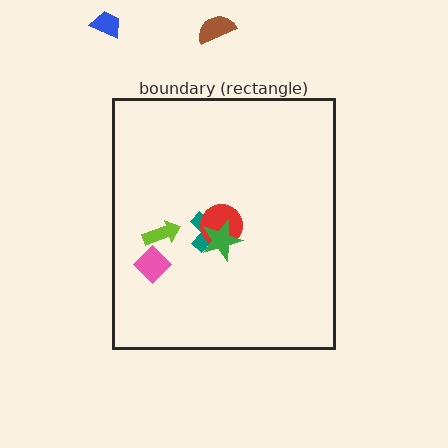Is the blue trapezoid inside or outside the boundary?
Outside.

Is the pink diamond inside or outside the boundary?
Inside.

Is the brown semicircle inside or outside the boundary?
Outside.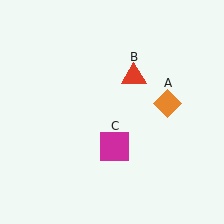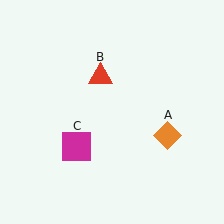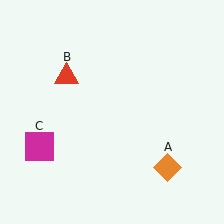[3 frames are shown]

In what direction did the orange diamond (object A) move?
The orange diamond (object A) moved down.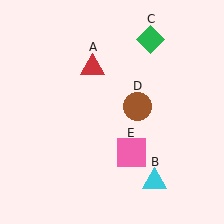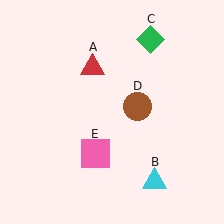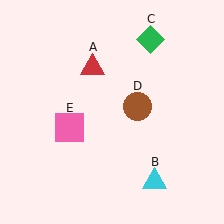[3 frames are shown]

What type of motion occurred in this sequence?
The pink square (object E) rotated clockwise around the center of the scene.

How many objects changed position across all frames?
1 object changed position: pink square (object E).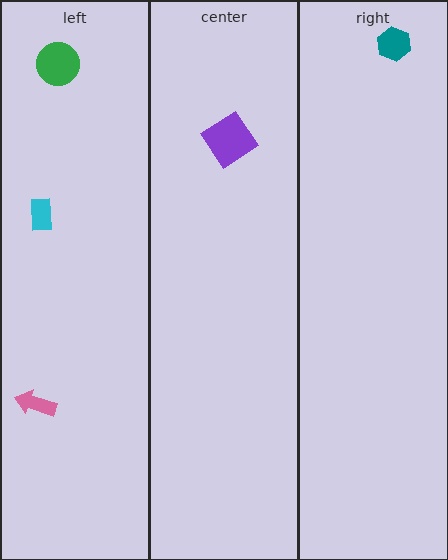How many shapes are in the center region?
1.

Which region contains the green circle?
The left region.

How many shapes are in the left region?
3.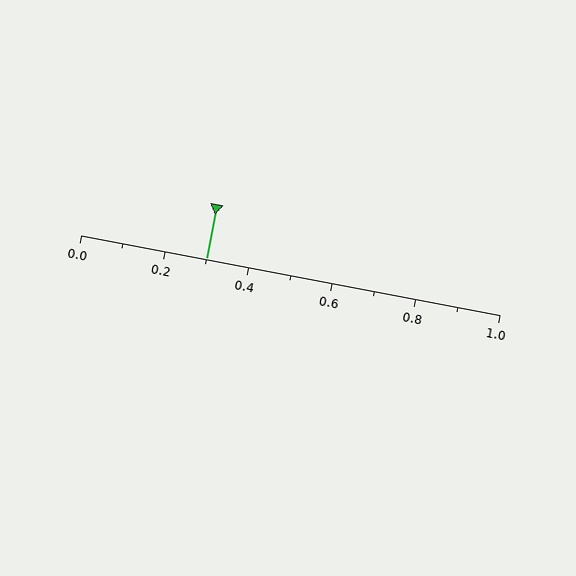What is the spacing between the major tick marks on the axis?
The major ticks are spaced 0.2 apart.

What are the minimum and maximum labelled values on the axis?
The axis runs from 0.0 to 1.0.